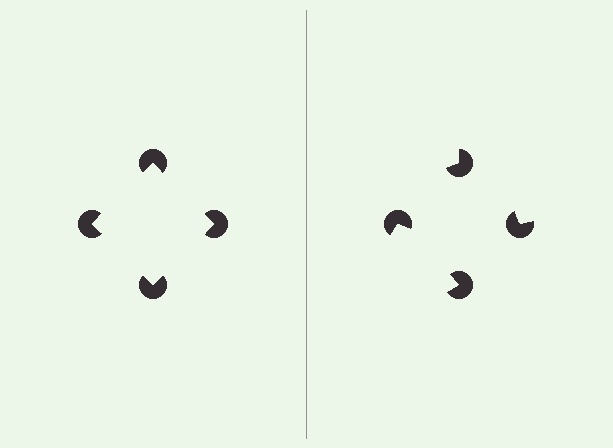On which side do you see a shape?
An illusory square appears on the left side. On the right side the wedge cuts are rotated, so no coherent shape forms.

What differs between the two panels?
The pac-man discs are positioned identically on both sides; only the wedge orientations differ. On the left they align to a square; on the right they are misaligned.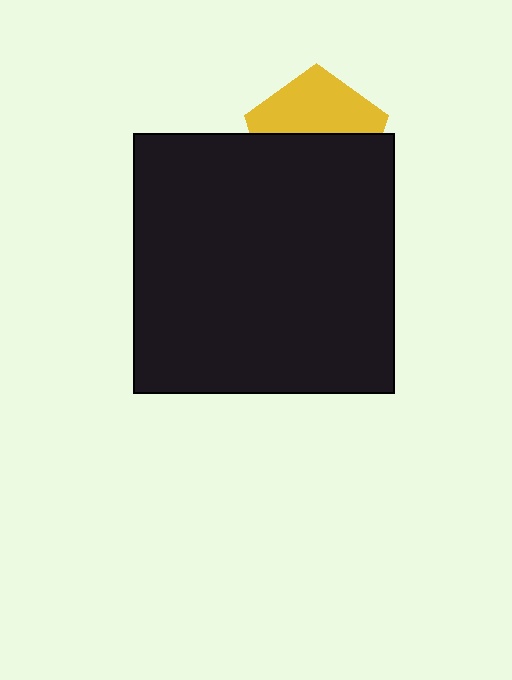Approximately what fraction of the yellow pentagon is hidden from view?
Roughly 55% of the yellow pentagon is hidden behind the black square.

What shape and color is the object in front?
The object in front is a black square.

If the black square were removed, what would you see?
You would see the complete yellow pentagon.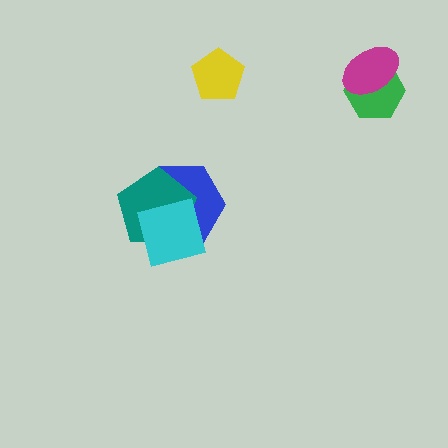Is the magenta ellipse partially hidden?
No, no other shape covers it.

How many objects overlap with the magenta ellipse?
1 object overlaps with the magenta ellipse.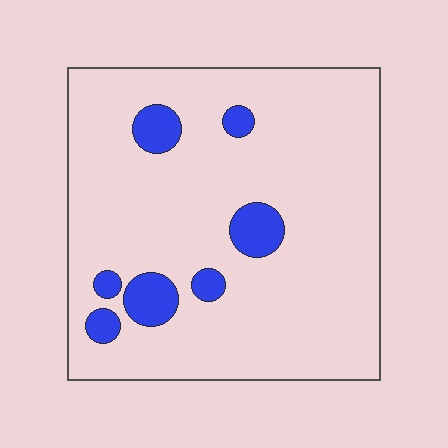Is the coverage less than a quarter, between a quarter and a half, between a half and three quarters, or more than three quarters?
Less than a quarter.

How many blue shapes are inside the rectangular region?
7.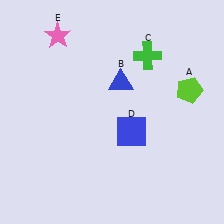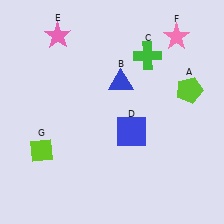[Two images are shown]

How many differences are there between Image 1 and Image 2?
There are 2 differences between the two images.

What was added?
A pink star (F), a lime diamond (G) were added in Image 2.